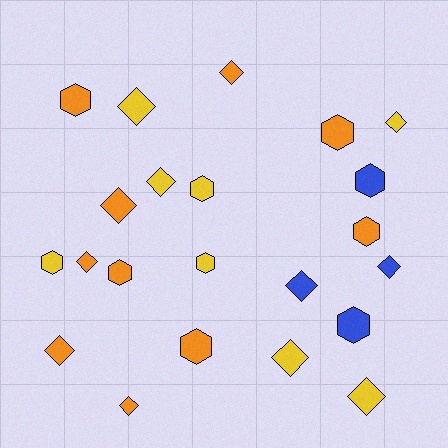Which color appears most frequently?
Orange, with 10 objects.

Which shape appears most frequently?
Diamond, with 12 objects.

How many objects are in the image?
There are 22 objects.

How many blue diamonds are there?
There are 2 blue diamonds.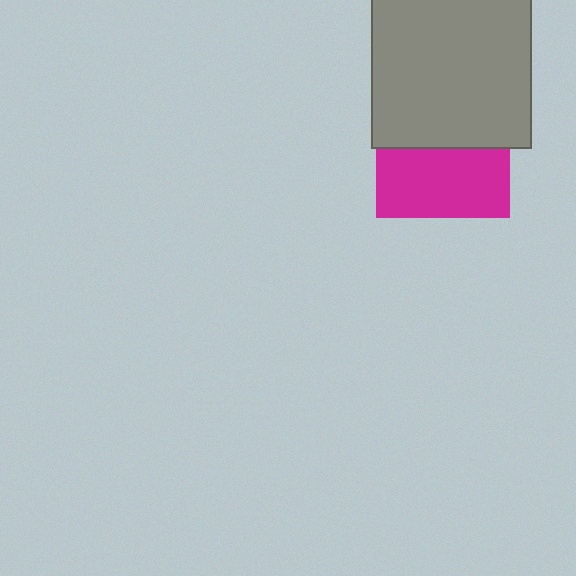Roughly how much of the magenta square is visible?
About half of it is visible (roughly 51%).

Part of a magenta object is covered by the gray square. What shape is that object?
It is a square.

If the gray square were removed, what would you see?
You would see the complete magenta square.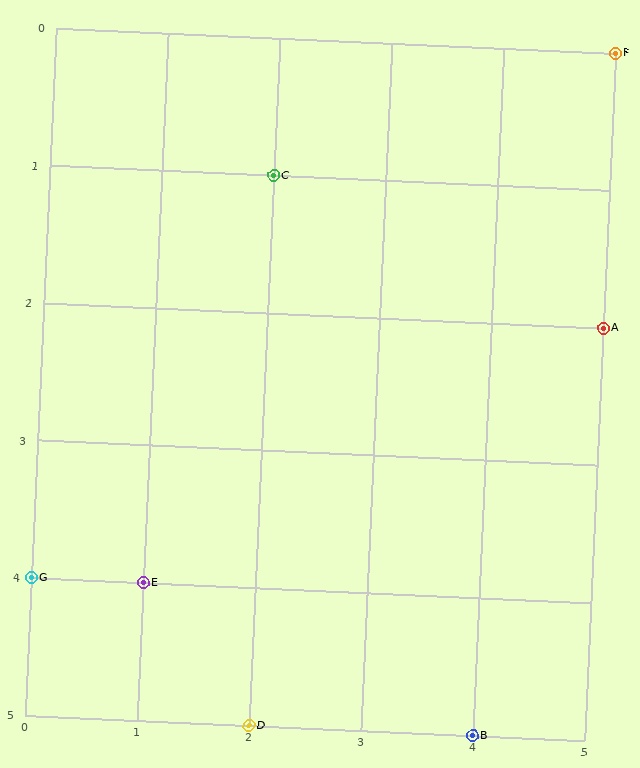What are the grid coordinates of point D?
Point D is at grid coordinates (2, 5).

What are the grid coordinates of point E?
Point E is at grid coordinates (1, 4).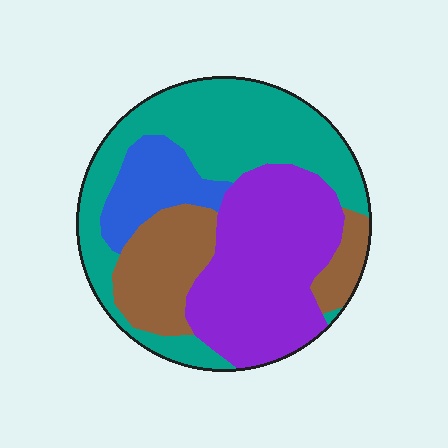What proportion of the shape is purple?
Purple takes up about one third (1/3) of the shape.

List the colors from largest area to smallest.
From largest to smallest: teal, purple, brown, blue.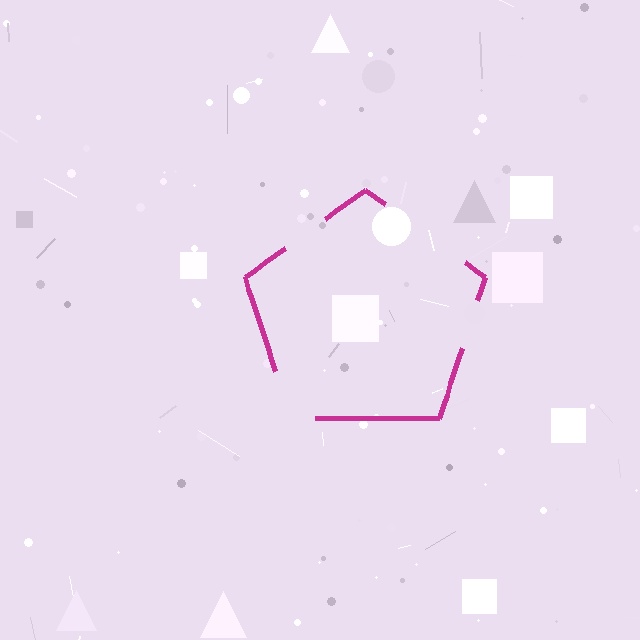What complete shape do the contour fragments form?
The contour fragments form a pentagon.